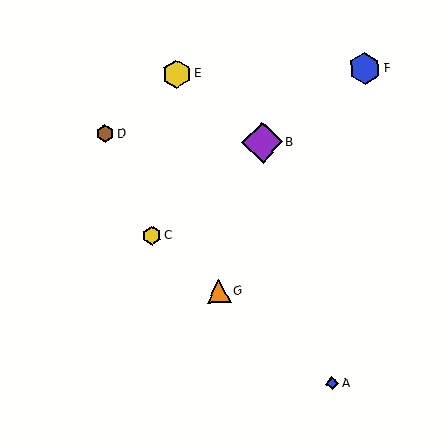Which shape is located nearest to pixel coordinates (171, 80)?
The yellow hexagon (labeled E) at (177, 74) is nearest to that location.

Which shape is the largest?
The purple diamond (labeled B) is the largest.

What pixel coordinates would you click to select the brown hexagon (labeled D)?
Click at (105, 134) to select the brown hexagon D.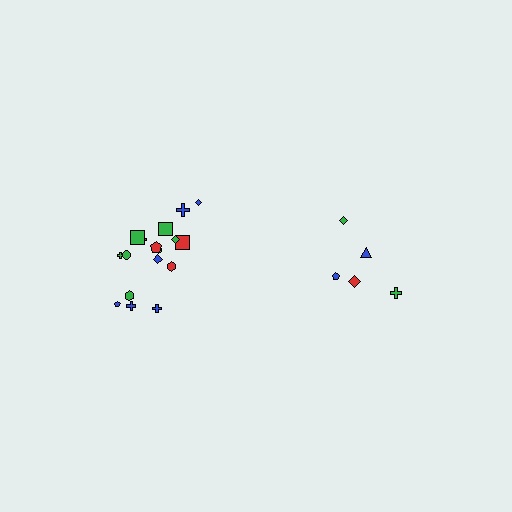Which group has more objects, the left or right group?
The left group.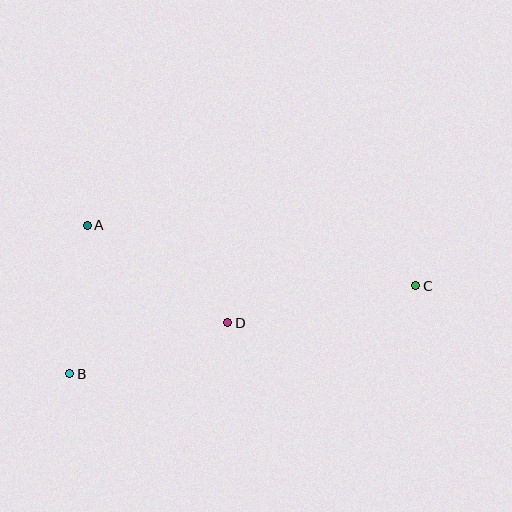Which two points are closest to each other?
Points A and B are closest to each other.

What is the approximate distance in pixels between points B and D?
The distance between B and D is approximately 166 pixels.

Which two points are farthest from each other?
Points B and C are farthest from each other.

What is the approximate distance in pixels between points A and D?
The distance between A and D is approximately 171 pixels.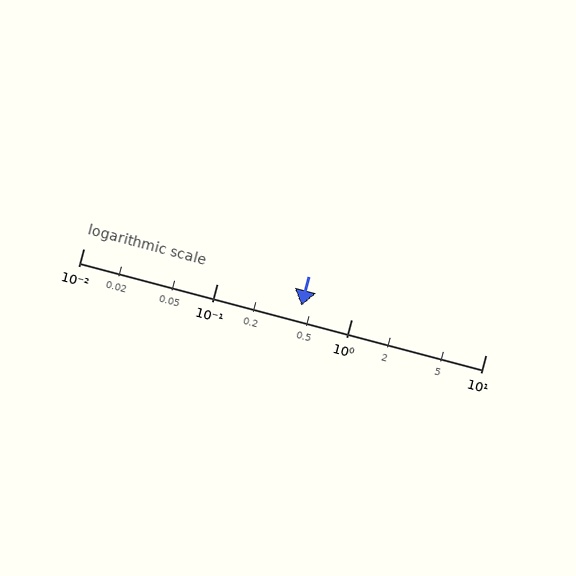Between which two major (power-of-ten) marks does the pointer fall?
The pointer is between 0.1 and 1.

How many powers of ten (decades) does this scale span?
The scale spans 3 decades, from 0.01 to 10.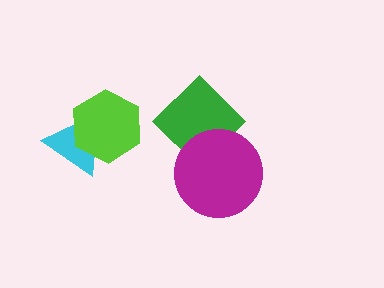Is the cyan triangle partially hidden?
Yes, it is partially covered by another shape.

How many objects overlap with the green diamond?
1 object overlaps with the green diamond.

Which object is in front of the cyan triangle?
The lime hexagon is in front of the cyan triangle.